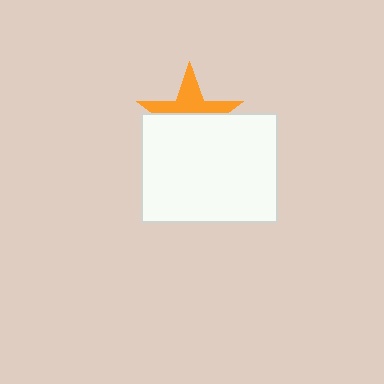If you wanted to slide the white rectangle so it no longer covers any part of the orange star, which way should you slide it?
Slide it down — that is the most direct way to separate the two shapes.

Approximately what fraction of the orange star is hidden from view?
Roughly 56% of the orange star is hidden behind the white rectangle.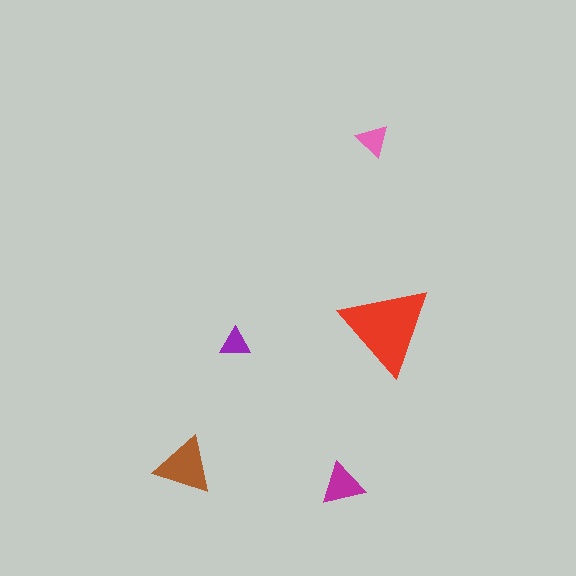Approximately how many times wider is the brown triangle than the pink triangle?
About 2 times wider.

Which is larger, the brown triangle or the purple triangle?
The brown one.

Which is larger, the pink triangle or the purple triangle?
The pink one.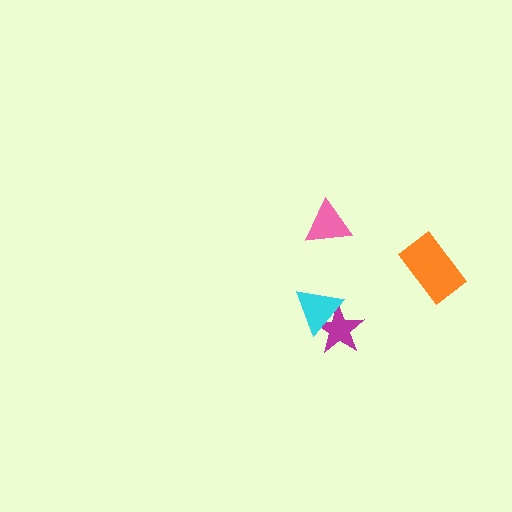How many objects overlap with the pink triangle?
0 objects overlap with the pink triangle.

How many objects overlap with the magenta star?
1 object overlaps with the magenta star.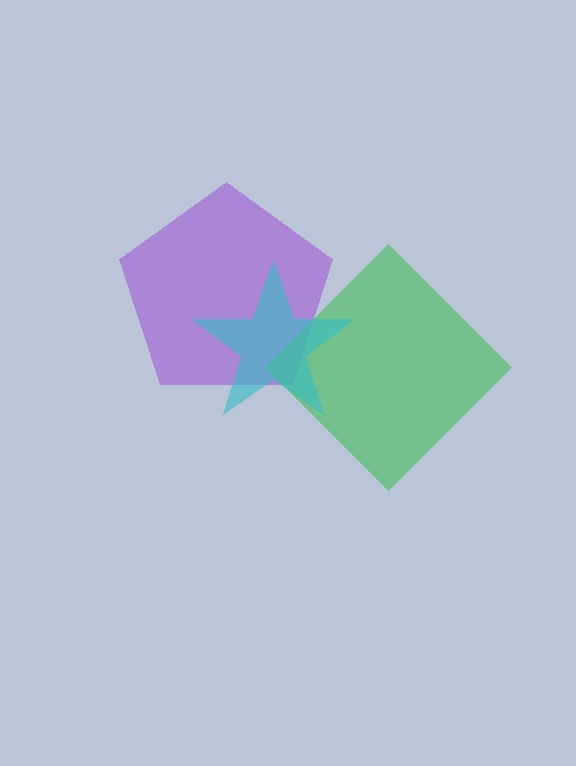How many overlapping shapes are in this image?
There are 3 overlapping shapes in the image.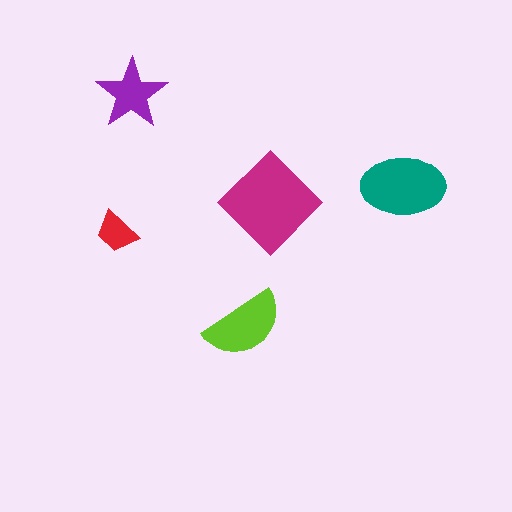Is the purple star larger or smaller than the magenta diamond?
Smaller.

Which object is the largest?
The magenta diamond.